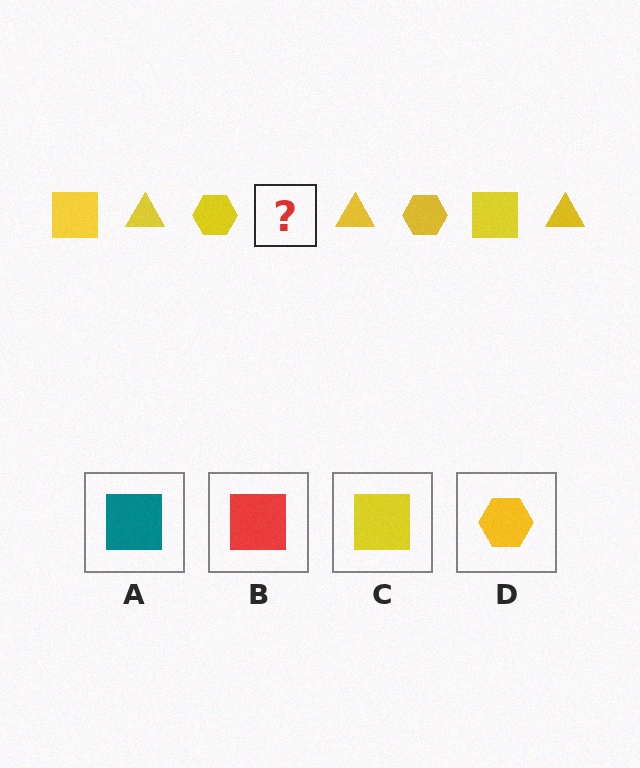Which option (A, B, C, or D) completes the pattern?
C.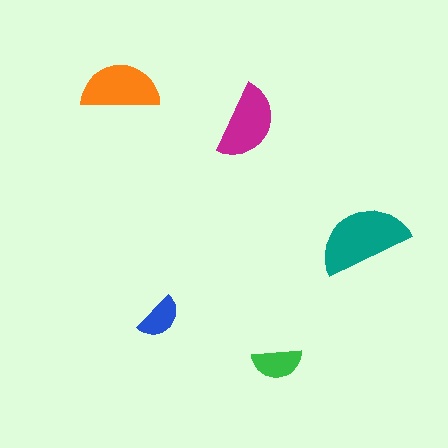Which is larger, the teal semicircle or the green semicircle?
The teal one.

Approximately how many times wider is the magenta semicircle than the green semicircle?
About 1.5 times wider.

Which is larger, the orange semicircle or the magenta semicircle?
The orange one.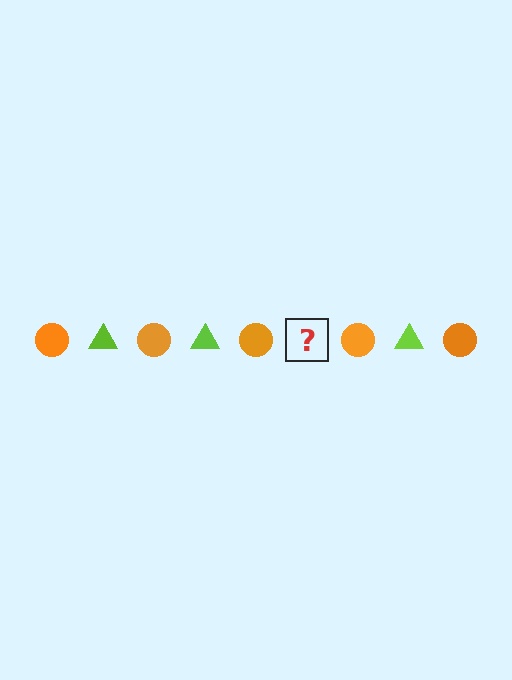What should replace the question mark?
The question mark should be replaced with a lime triangle.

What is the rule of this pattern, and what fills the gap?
The rule is that the pattern alternates between orange circle and lime triangle. The gap should be filled with a lime triangle.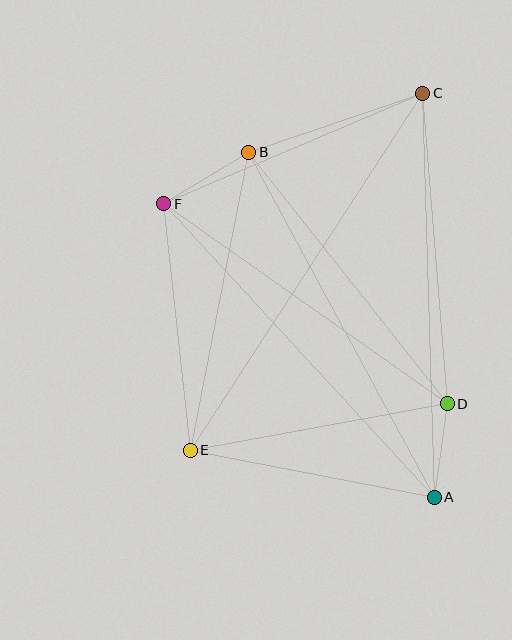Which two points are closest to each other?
Points A and D are closest to each other.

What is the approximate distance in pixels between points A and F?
The distance between A and F is approximately 399 pixels.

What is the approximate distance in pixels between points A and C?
The distance between A and C is approximately 404 pixels.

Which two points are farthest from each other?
Points C and E are farthest from each other.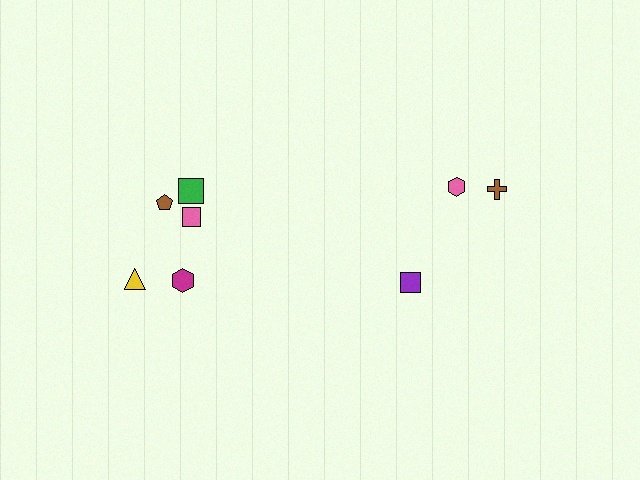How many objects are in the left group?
There are 5 objects.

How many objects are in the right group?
There are 3 objects.